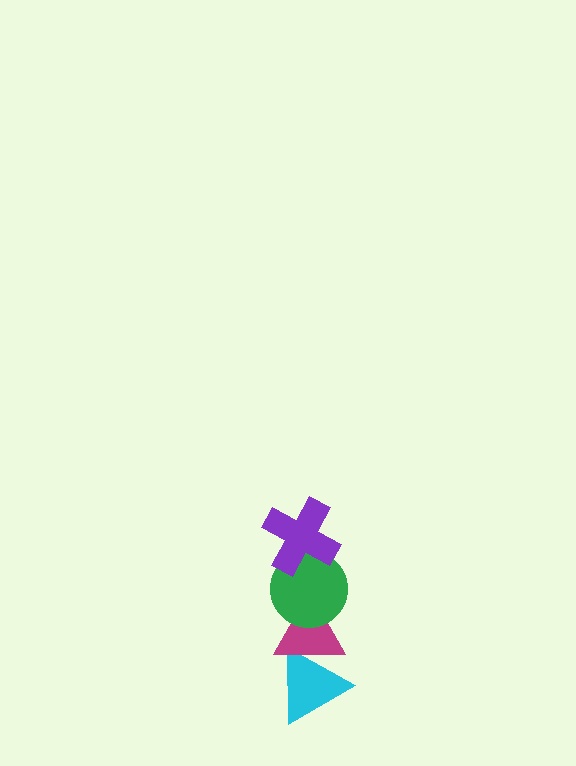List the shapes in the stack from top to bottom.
From top to bottom: the purple cross, the green circle, the magenta triangle, the cyan triangle.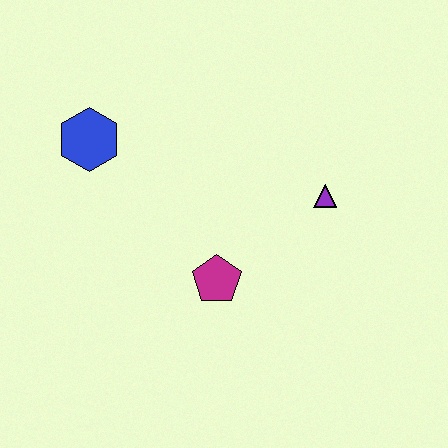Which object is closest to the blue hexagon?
The magenta pentagon is closest to the blue hexagon.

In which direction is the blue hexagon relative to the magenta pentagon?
The blue hexagon is above the magenta pentagon.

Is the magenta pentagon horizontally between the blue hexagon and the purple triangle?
Yes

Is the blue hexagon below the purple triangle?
No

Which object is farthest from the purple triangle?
The blue hexagon is farthest from the purple triangle.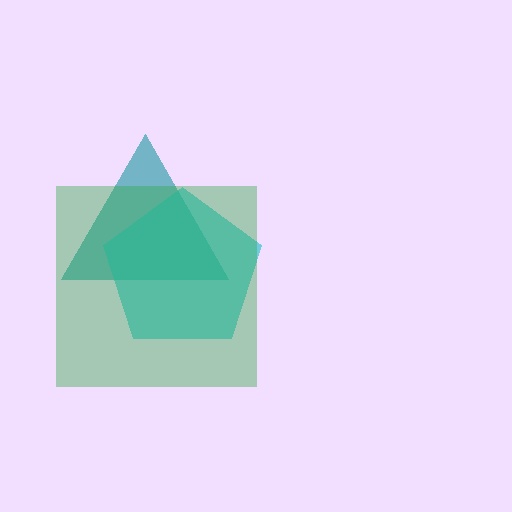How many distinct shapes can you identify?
There are 3 distinct shapes: a teal triangle, a cyan pentagon, a green square.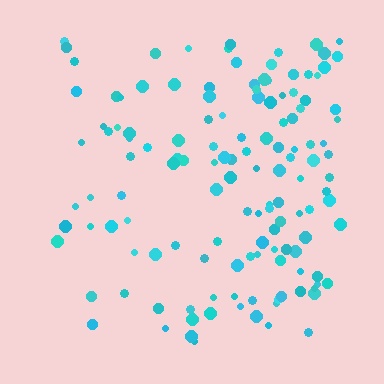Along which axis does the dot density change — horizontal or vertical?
Horizontal.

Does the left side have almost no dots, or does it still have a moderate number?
Still a moderate number, just noticeably fewer than the right.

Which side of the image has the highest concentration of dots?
The right.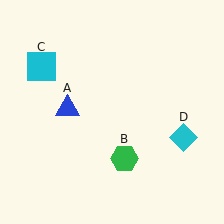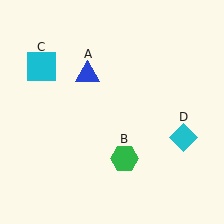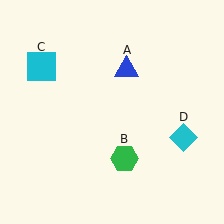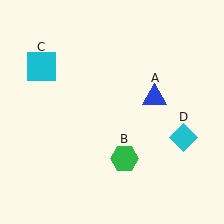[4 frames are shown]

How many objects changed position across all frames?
1 object changed position: blue triangle (object A).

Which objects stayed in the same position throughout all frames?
Green hexagon (object B) and cyan square (object C) and cyan diamond (object D) remained stationary.